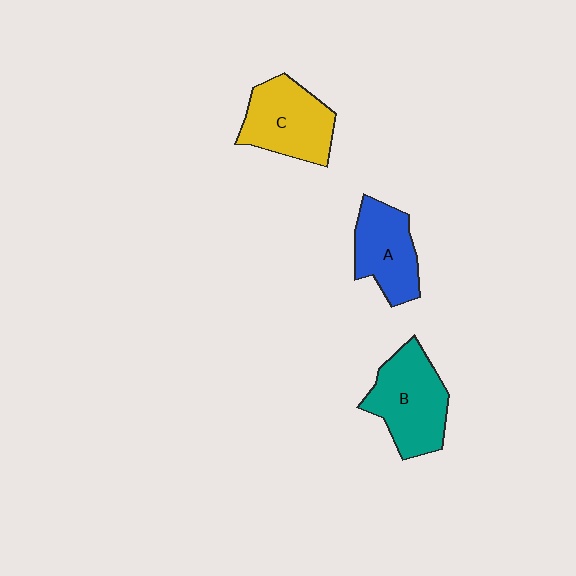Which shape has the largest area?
Shape B (teal).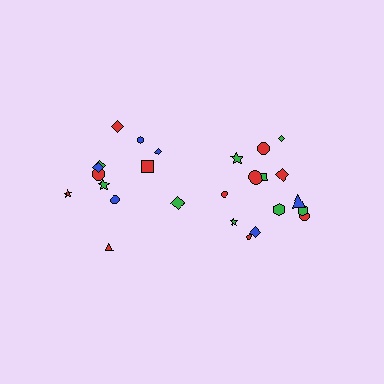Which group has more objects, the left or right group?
The right group.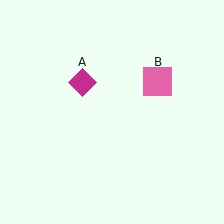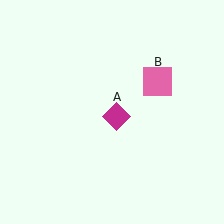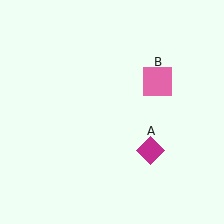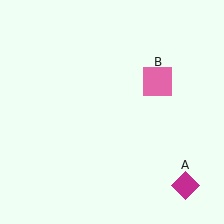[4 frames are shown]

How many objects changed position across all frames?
1 object changed position: magenta diamond (object A).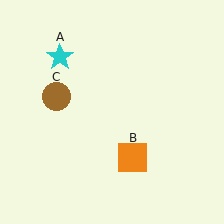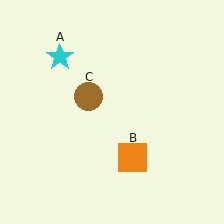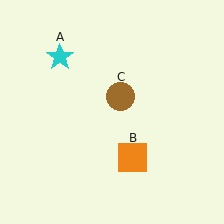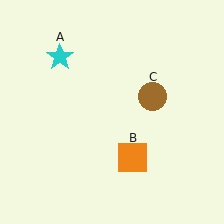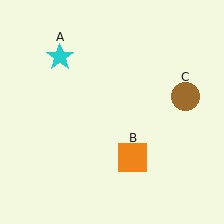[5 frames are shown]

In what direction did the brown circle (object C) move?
The brown circle (object C) moved right.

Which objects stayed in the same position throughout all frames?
Cyan star (object A) and orange square (object B) remained stationary.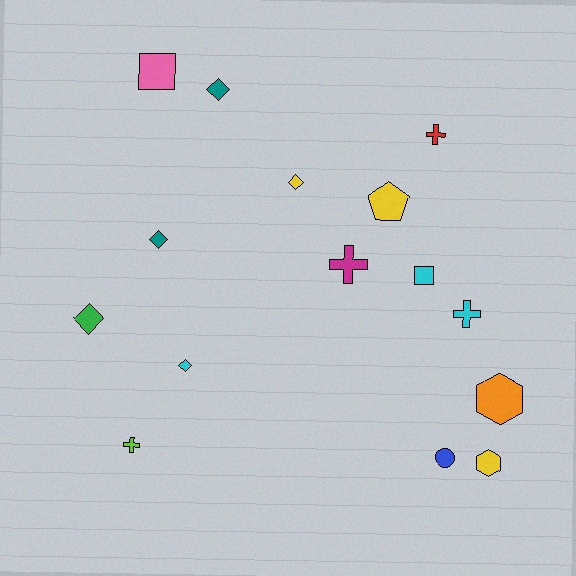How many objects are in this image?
There are 15 objects.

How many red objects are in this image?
There is 1 red object.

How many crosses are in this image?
There are 4 crosses.